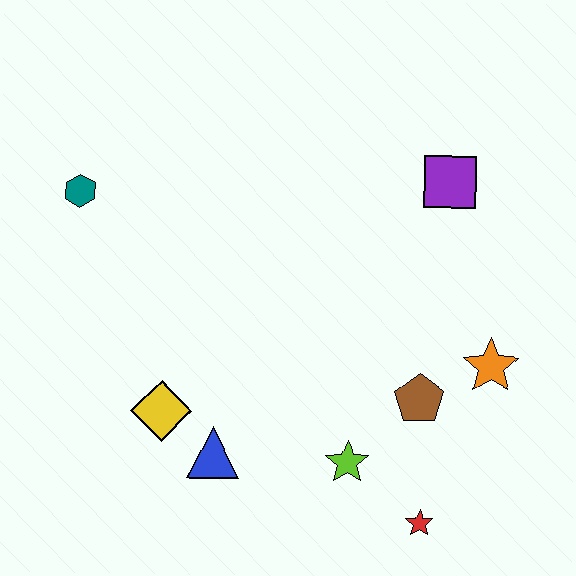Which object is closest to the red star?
The lime star is closest to the red star.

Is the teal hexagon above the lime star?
Yes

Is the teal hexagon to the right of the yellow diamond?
No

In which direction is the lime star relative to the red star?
The lime star is to the left of the red star.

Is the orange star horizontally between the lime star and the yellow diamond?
No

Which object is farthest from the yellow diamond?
The purple square is farthest from the yellow diamond.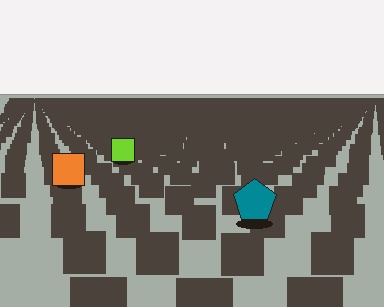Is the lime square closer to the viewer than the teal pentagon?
No. The teal pentagon is closer — you can tell from the texture gradient: the ground texture is coarser near it.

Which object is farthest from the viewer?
The lime square is farthest from the viewer. It appears smaller and the ground texture around it is denser.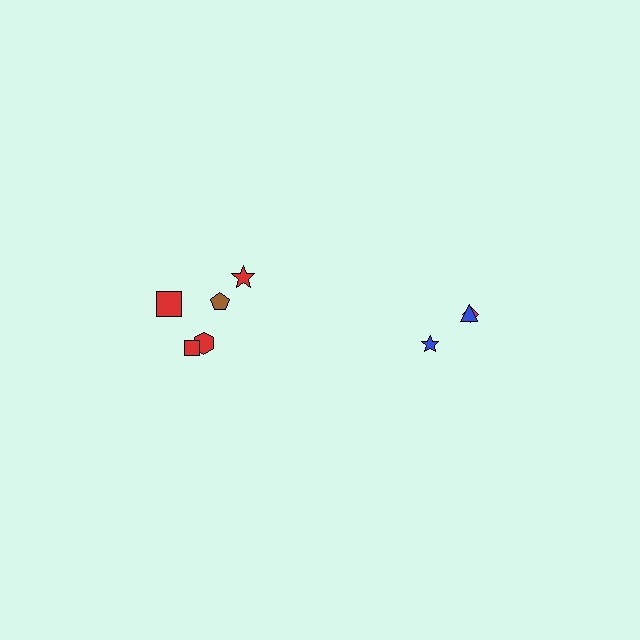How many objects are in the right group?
There are 3 objects.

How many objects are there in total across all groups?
There are 8 objects.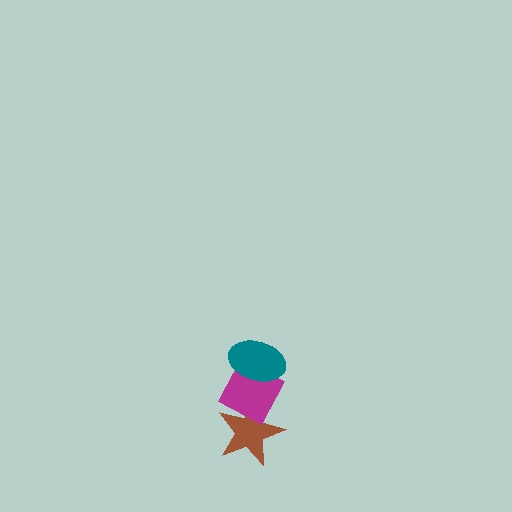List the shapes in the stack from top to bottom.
From top to bottom: the teal ellipse, the magenta diamond, the brown star.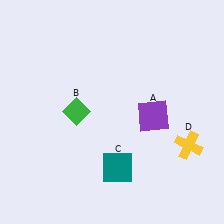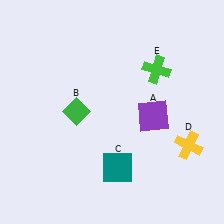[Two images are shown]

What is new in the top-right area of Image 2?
A green cross (E) was added in the top-right area of Image 2.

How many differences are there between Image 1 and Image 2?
There is 1 difference between the two images.